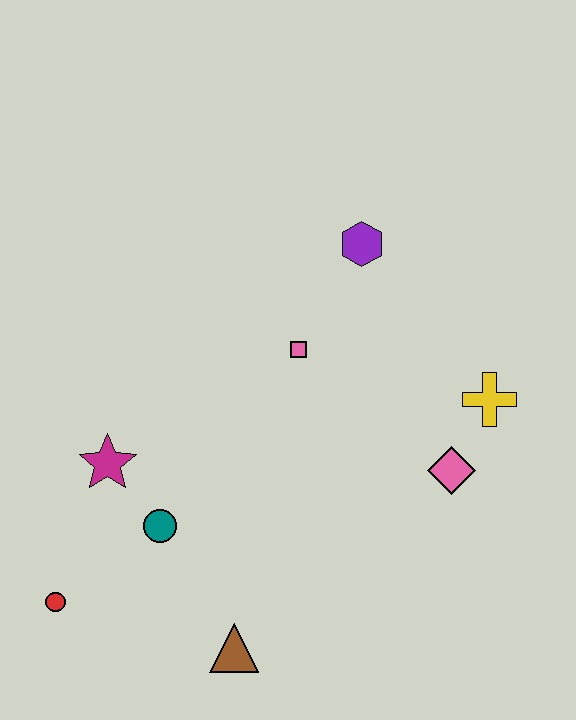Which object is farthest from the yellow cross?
The red circle is farthest from the yellow cross.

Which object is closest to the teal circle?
The magenta star is closest to the teal circle.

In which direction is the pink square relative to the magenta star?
The pink square is to the right of the magenta star.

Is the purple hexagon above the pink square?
Yes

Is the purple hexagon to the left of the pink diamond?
Yes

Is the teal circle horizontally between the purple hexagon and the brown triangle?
No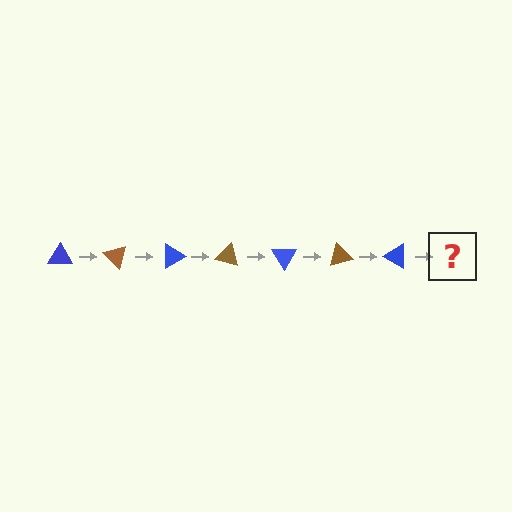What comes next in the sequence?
The next element should be a brown triangle, rotated 315 degrees from the start.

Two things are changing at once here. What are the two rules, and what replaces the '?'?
The two rules are that it rotates 45 degrees each step and the color cycles through blue and brown. The '?' should be a brown triangle, rotated 315 degrees from the start.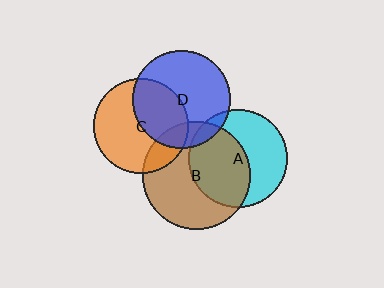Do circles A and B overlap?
Yes.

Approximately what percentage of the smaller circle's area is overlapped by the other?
Approximately 50%.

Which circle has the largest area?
Circle B (brown).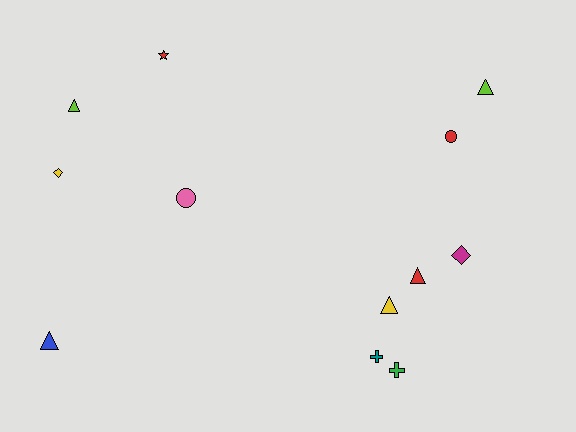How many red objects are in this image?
There are 3 red objects.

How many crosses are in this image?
There are 2 crosses.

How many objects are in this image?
There are 12 objects.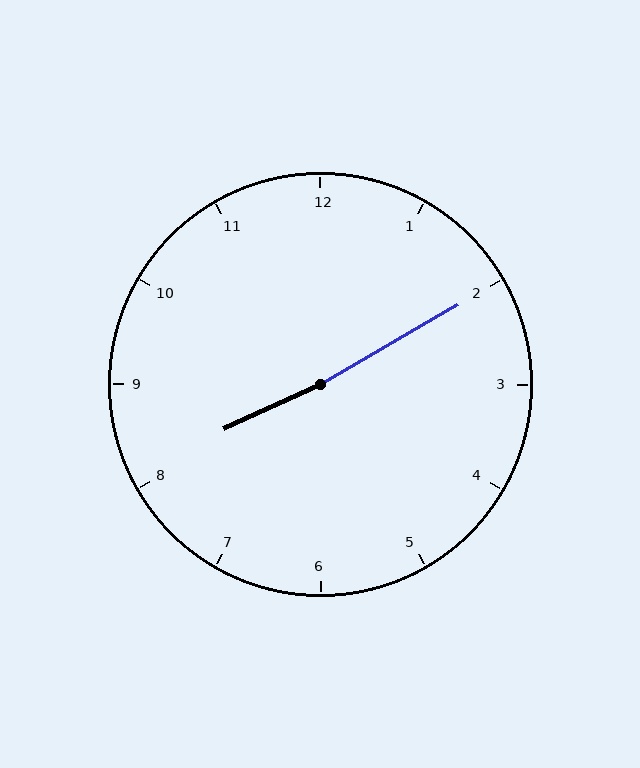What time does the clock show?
8:10.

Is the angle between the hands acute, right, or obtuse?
It is obtuse.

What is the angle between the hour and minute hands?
Approximately 175 degrees.